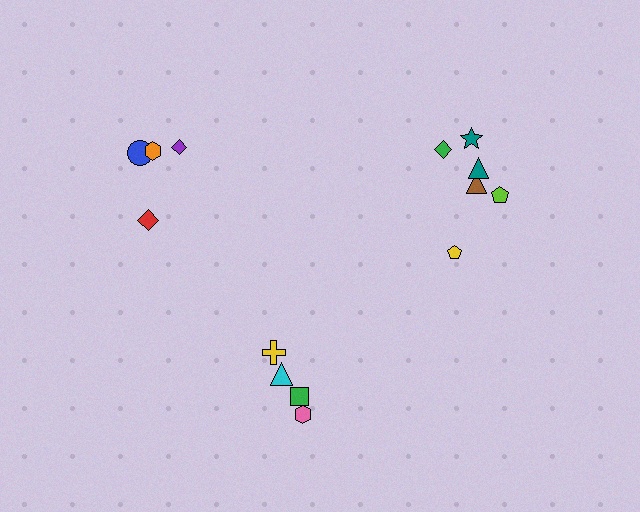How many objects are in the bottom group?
There are 4 objects.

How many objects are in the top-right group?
There are 6 objects.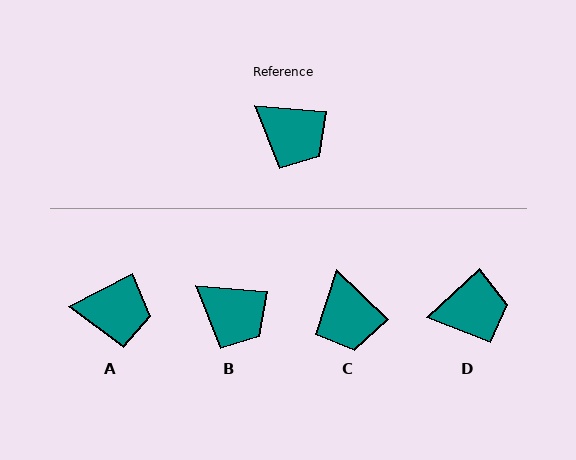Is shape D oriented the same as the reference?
No, it is off by about 48 degrees.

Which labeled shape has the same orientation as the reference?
B.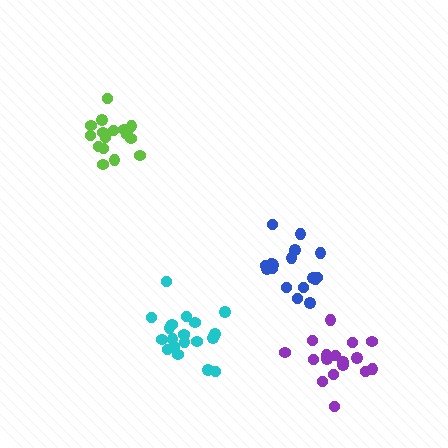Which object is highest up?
The lime cluster is topmost.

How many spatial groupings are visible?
There are 4 spatial groupings.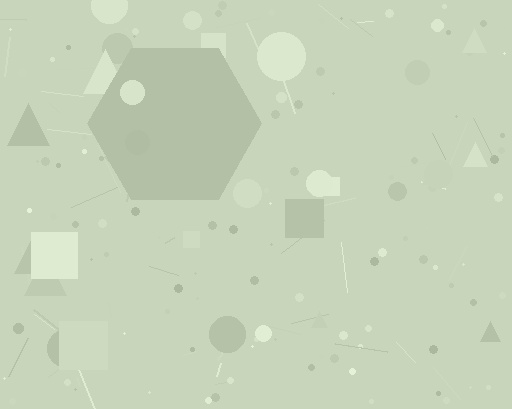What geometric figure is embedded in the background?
A hexagon is embedded in the background.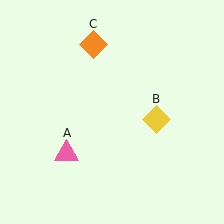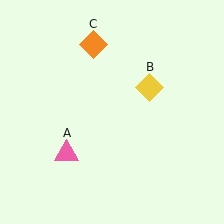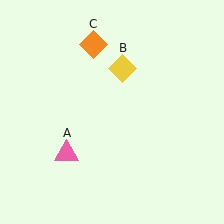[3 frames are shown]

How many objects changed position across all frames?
1 object changed position: yellow diamond (object B).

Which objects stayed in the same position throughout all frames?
Pink triangle (object A) and orange diamond (object C) remained stationary.